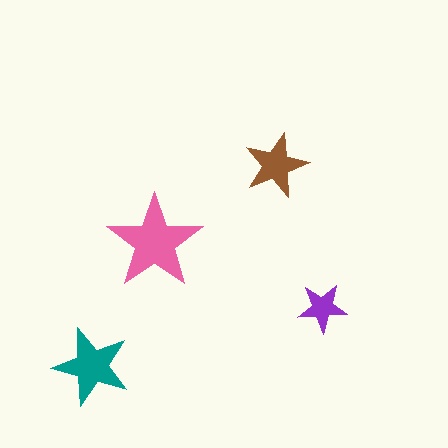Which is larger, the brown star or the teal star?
The teal one.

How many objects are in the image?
There are 4 objects in the image.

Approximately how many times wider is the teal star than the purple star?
About 1.5 times wider.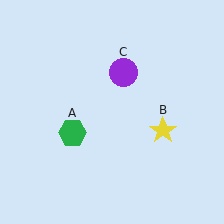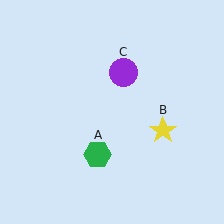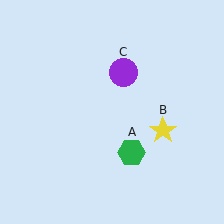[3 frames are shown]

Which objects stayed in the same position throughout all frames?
Yellow star (object B) and purple circle (object C) remained stationary.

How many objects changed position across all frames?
1 object changed position: green hexagon (object A).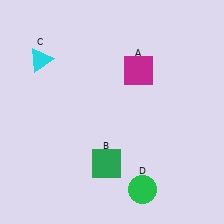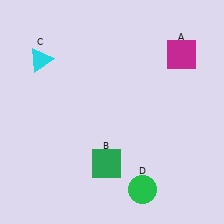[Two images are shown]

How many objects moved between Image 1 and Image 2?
1 object moved between the two images.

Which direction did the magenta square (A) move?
The magenta square (A) moved right.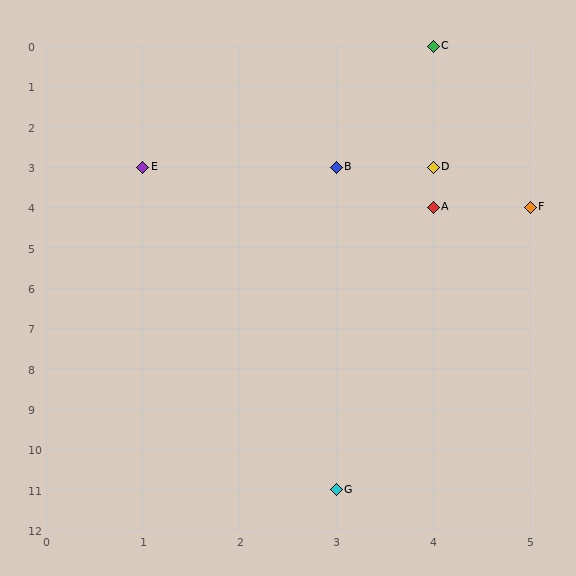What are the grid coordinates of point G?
Point G is at grid coordinates (3, 11).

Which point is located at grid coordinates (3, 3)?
Point B is at (3, 3).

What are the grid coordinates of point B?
Point B is at grid coordinates (3, 3).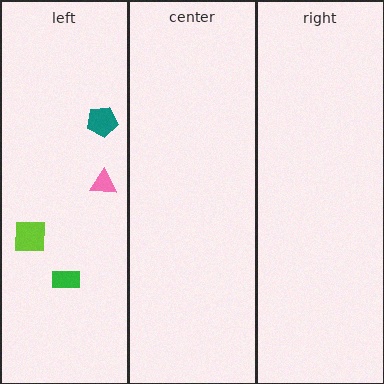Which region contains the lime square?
The left region.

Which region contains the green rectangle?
The left region.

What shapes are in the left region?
The green rectangle, the teal pentagon, the pink triangle, the lime square.